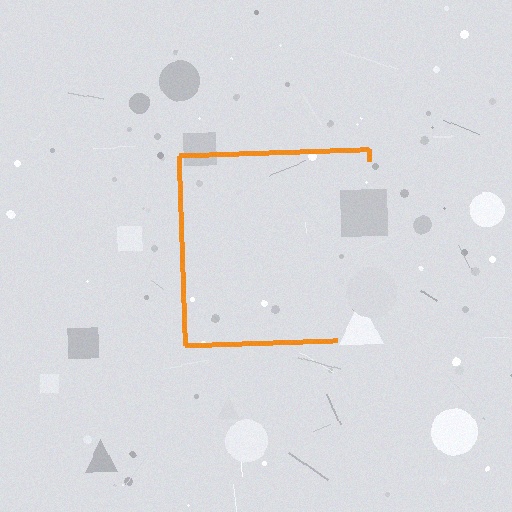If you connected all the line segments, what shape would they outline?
They would outline a square.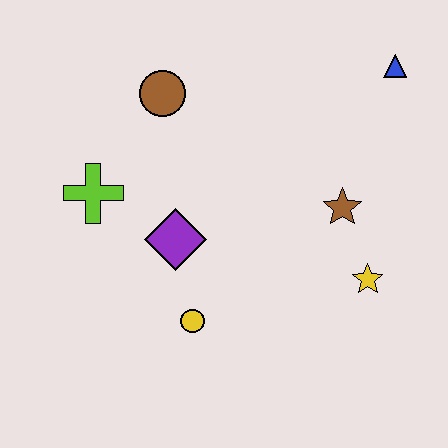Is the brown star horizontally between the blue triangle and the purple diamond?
Yes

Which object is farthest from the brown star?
The lime cross is farthest from the brown star.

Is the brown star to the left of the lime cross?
No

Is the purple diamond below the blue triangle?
Yes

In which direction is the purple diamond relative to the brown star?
The purple diamond is to the left of the brown star.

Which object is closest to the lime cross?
The purple diamond is closest to the lime cross.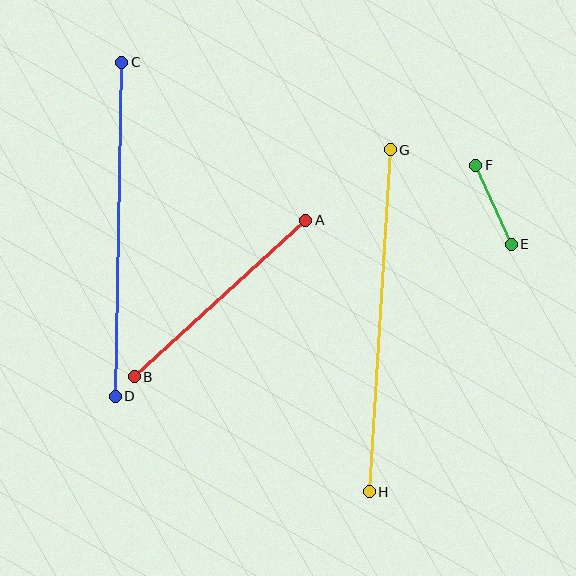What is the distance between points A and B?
The distance is approximately 232 pixels.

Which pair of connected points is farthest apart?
Points G and H are farthest apart.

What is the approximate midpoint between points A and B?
The midpoint is at approximately (220, 299) pixels.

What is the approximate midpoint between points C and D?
The midpoint is at approximately (118, 229) pixels.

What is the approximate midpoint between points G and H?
The midpoint is at approximately (380, 321) pixels.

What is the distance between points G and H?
The distance is approximately 343 pixels.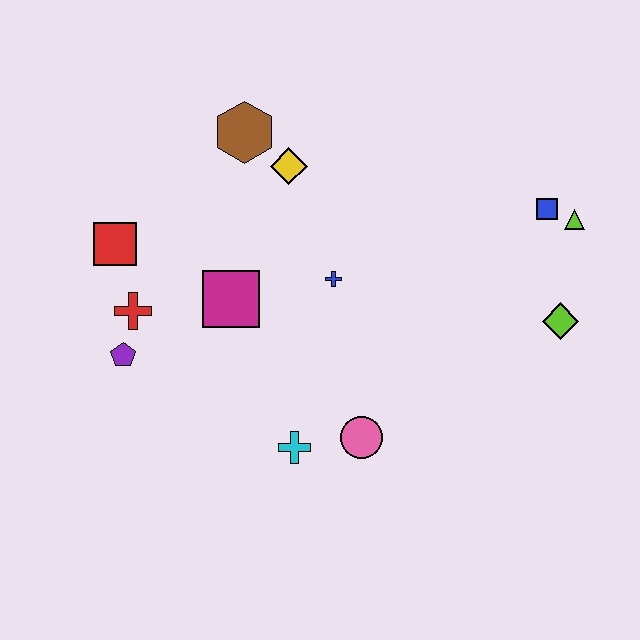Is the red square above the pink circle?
Yes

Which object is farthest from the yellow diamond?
The lime diamond is farthest from the yellow diamond.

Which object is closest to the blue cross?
The magenta square is closest to the blue cross.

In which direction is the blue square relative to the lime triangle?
The blue square is to the left of the lime triangle.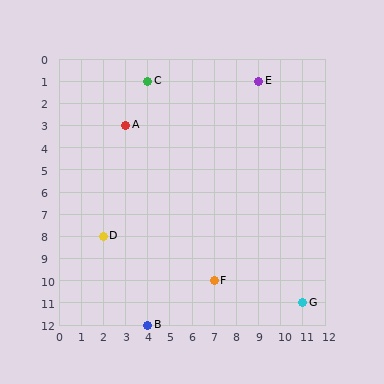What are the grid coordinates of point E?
Point E is at grid coordinates (9, 1).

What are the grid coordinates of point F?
Point F is at grid coordinates (7, 10).